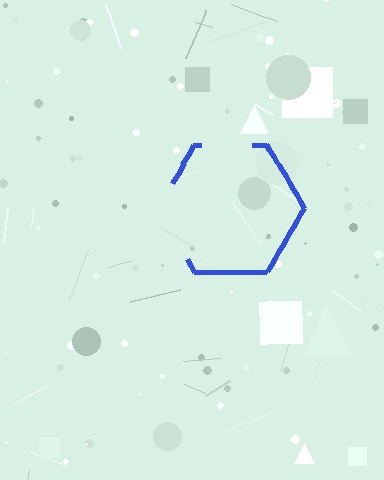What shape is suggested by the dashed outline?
The dashed outline suggests a hexagon.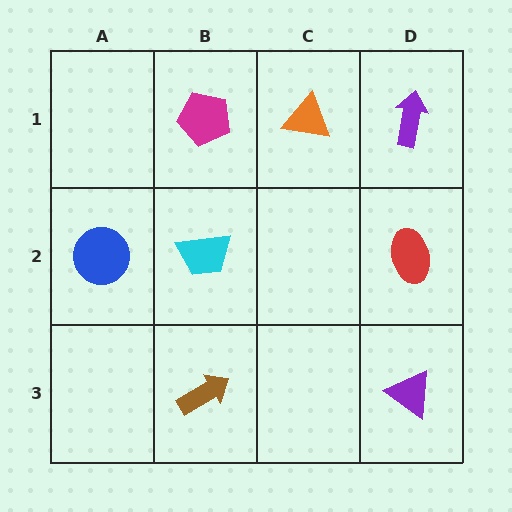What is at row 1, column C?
An orange triangle.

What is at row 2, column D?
A red ellipse.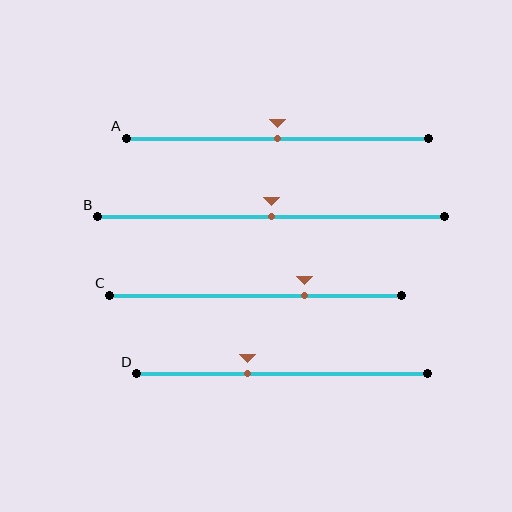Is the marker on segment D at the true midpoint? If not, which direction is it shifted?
No, the marker on segment D is shifted to the left by about 12% of the segment length.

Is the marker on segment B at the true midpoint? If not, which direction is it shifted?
Yes, the marker on segment B is at the true midpoint.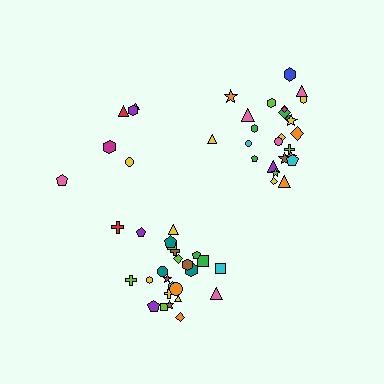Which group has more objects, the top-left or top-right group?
The top-right group.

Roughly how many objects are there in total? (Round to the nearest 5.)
Roughly 55 objects in total.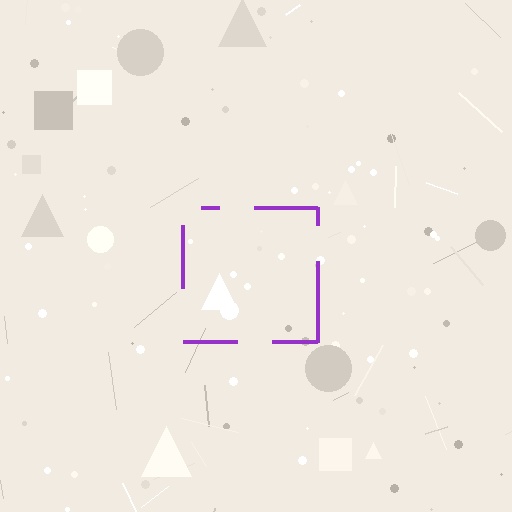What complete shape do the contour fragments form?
The contour fragments form a square.